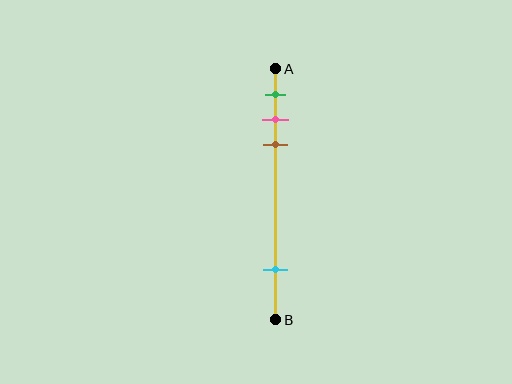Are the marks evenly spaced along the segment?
No, the marks are not evenly spaced.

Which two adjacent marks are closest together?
The pink and brown marks are the closest adjacent pair.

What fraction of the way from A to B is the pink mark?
The pink mark is approximately 20% (0.2) of the way from A to B.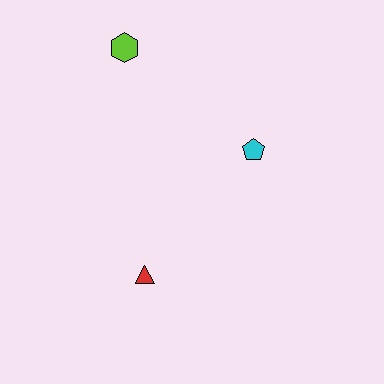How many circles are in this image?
There are no circles.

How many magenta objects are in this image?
There are no magenta objects.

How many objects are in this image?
There are 3 objects.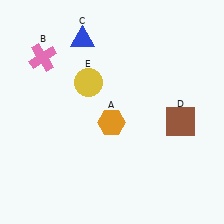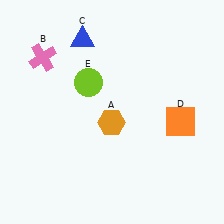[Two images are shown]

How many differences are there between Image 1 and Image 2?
There are 2 differences between the two images.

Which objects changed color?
D changed from brown to orange. E changed from yellow to lime.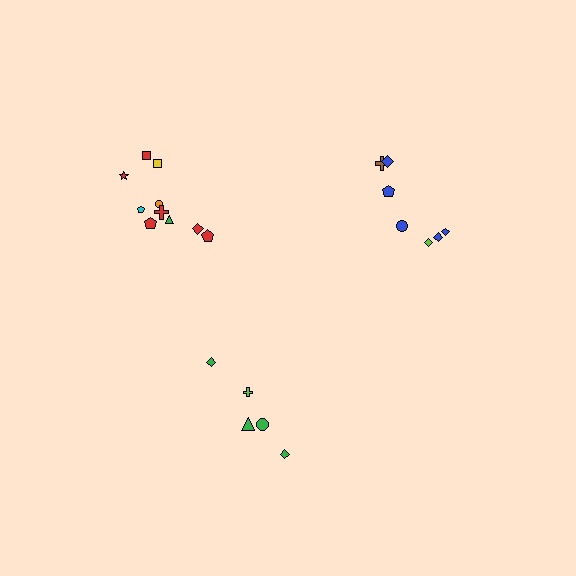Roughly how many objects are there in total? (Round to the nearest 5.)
Roughly 20 objects in total.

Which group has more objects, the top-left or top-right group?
The top-left group.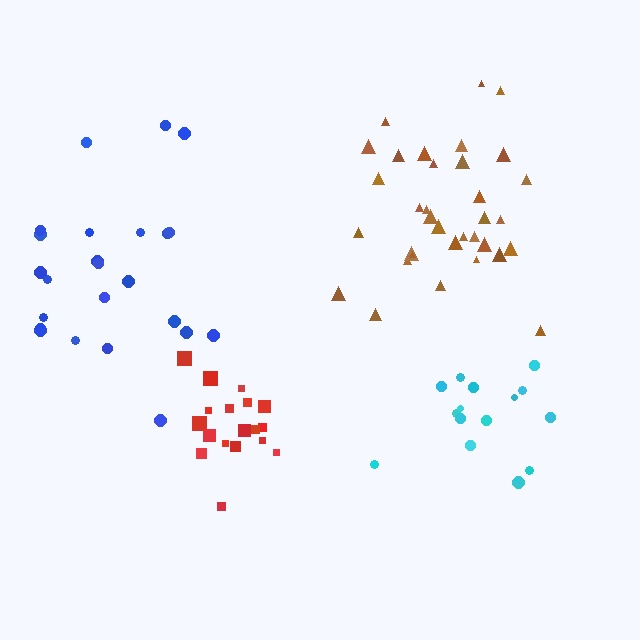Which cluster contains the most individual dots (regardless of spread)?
Brown (34).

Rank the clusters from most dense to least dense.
red, brown, cyan, blue.